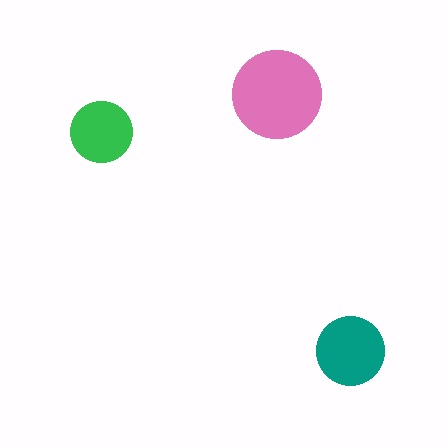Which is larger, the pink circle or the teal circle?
The pink one.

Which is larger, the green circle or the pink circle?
The pink one.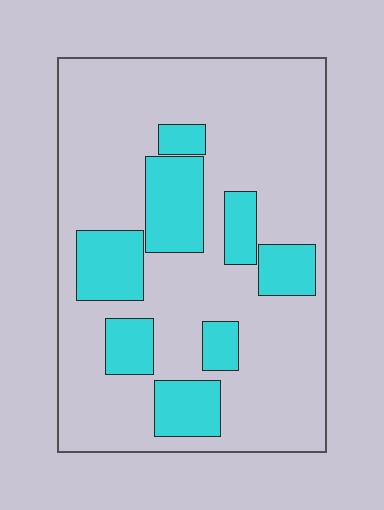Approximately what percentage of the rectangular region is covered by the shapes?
Approximately 25%.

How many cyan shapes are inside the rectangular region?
8.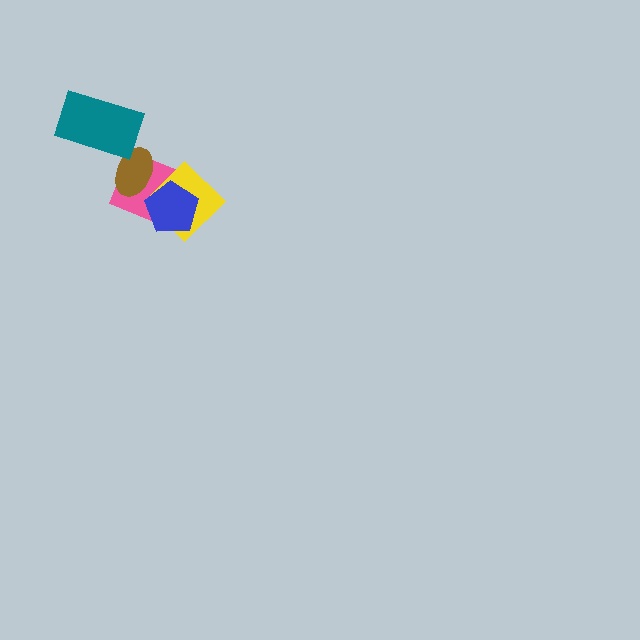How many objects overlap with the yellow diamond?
3 objects overlap with the yellow diamond.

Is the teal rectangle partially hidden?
No, no other shape covers it.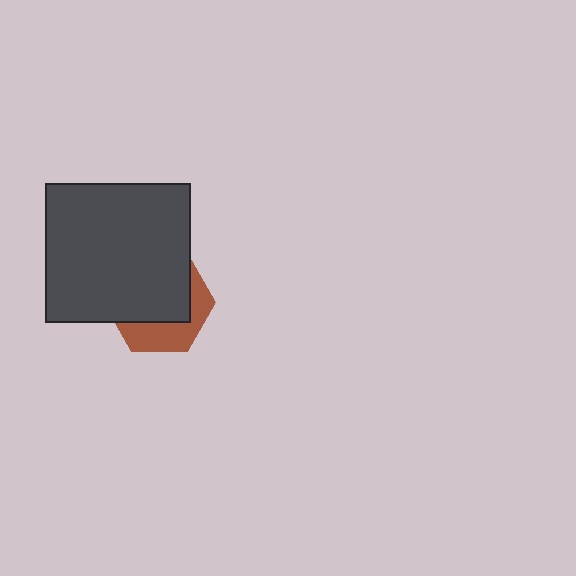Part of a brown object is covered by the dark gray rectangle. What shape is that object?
It is a hexagon.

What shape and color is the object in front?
The object in front is a dark gray rectangle.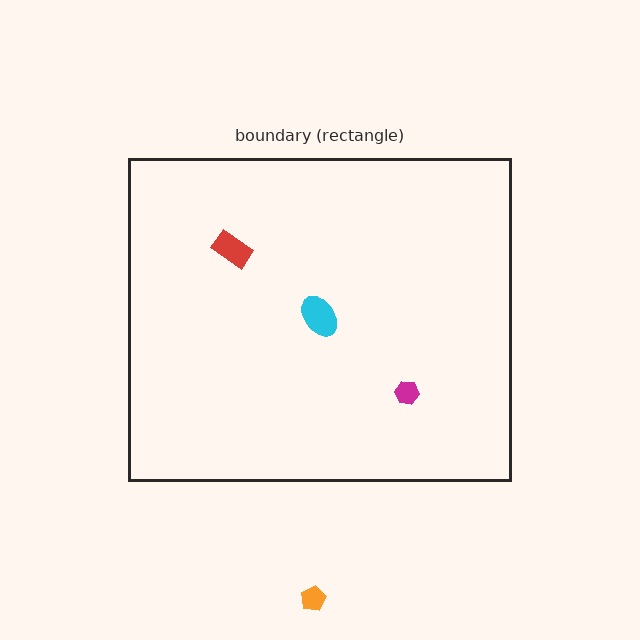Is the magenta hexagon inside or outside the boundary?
Inside.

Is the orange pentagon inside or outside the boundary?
Outside.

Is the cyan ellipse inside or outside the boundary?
Inside.